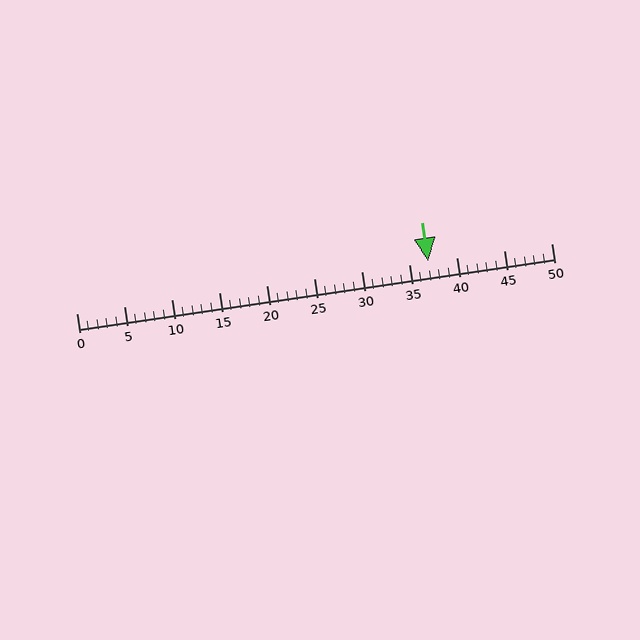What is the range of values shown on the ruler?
The ruler shows values from 0 to 50.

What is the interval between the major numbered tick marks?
The major tick marks are spaced 5 units apart.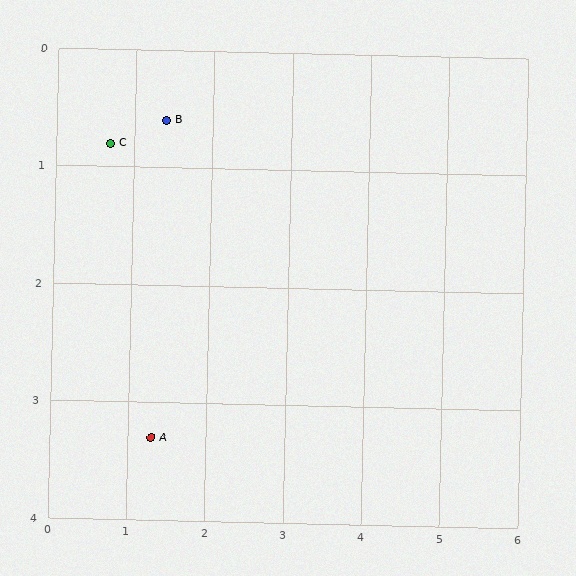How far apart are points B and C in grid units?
Points B and C are about 0.7 grid units apart.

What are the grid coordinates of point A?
Point A is at approximately (1.3, 3.3).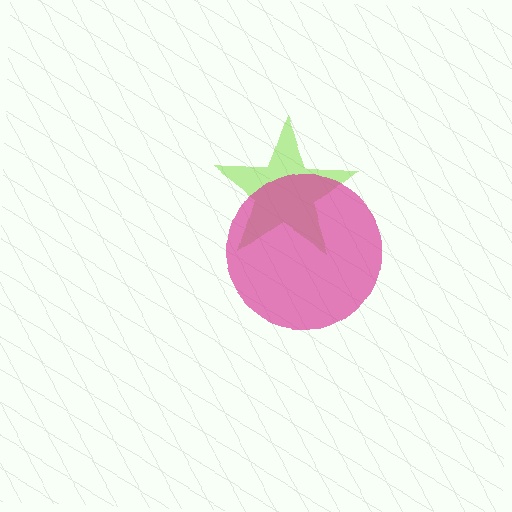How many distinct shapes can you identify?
There are 2 distinct shapes: a lime star, a magenta circle.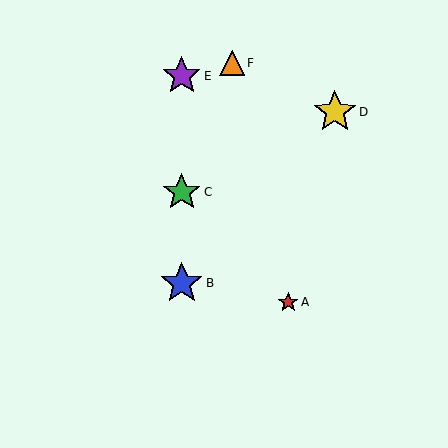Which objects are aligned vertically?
Objects B, C, E are aligned vertically.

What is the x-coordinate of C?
Object C is at x≈182.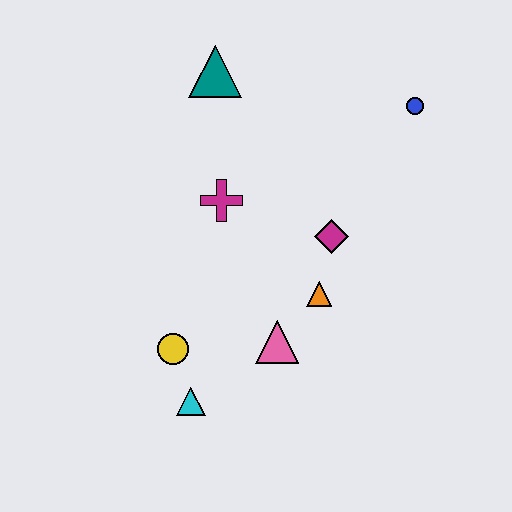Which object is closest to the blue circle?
The magenta diamond is closest to the blue circle.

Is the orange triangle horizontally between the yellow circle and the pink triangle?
No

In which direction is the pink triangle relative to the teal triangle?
The pink triangle is below the teal triangle.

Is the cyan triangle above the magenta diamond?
No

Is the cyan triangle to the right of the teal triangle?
No